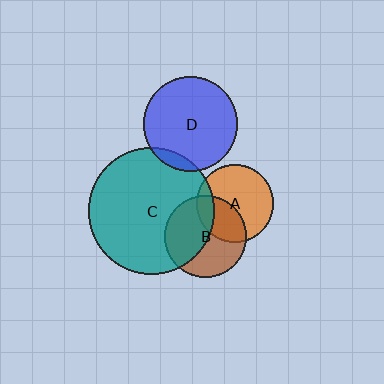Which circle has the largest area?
Circle C (teal).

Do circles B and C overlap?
Yes.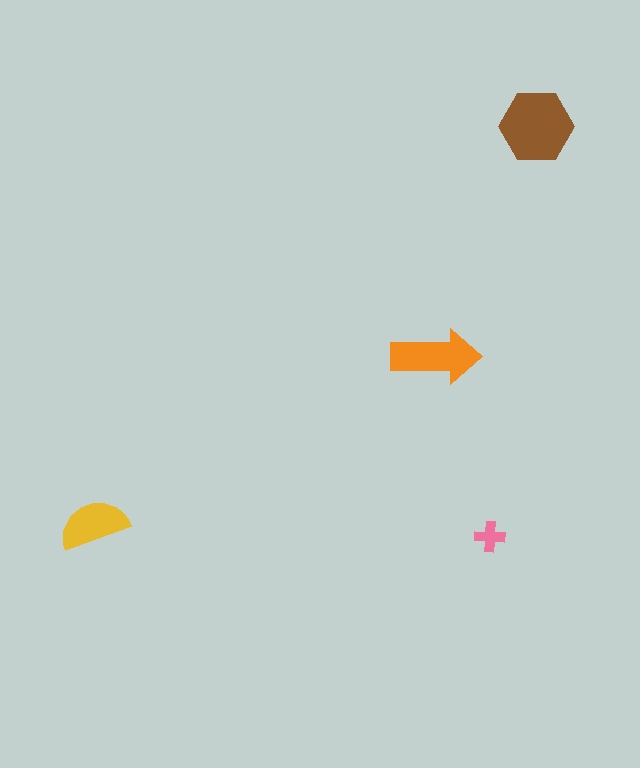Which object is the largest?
The brown hexagon.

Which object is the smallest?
The pink cross.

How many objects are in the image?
There are 4 objects in the image.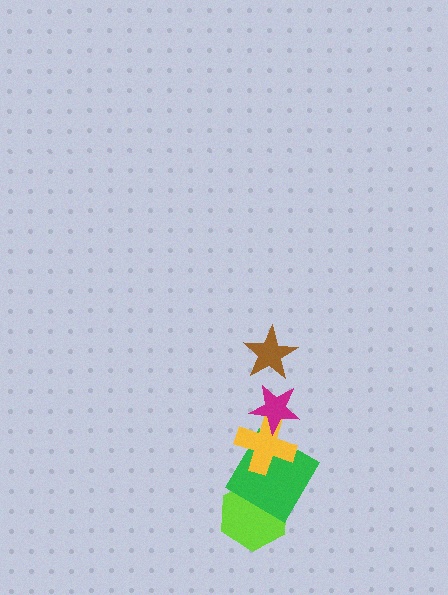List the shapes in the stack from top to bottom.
From top to bottom: the brown star, the magenta star, the yellow cross, the green diamond, the lime hexagon.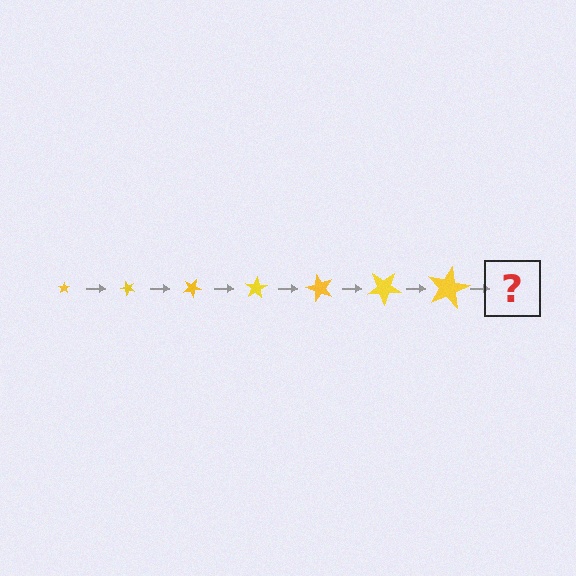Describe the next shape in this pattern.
It should be a star, larger than the previous one and rotated 350 degrees from the start.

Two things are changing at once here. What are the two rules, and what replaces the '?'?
The two rules are that the star grows larger each step and it rotates 50 degrees each step. The '?' should be a star, larger than the previous one and rotated 350 degrees from the start.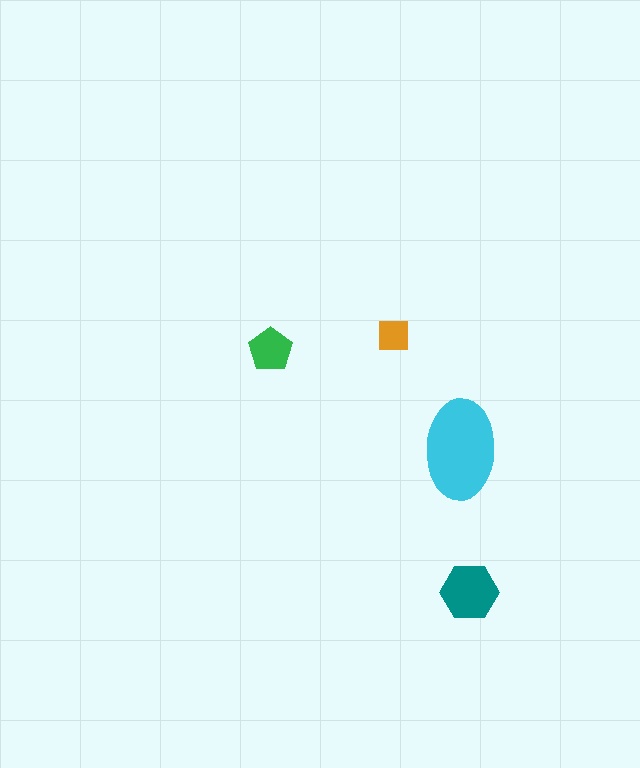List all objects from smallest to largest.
The orange square, the green pentagon, the teal hexagon, the cyan ellipse.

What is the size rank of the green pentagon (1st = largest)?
3rd.